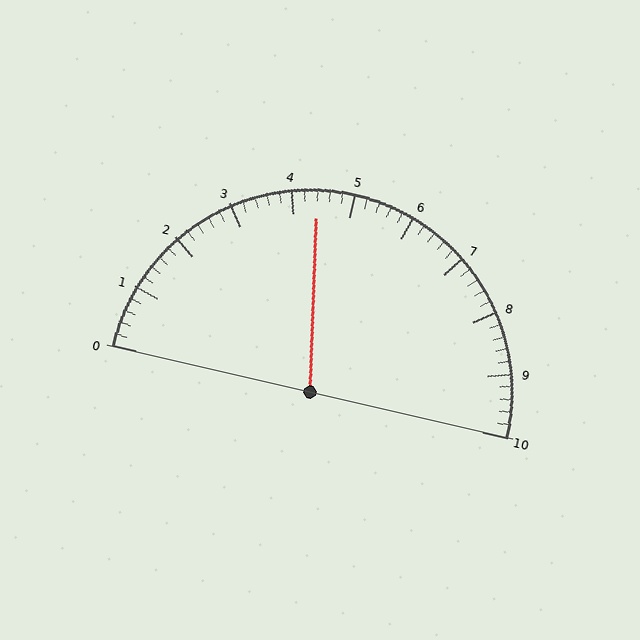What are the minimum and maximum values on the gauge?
The gauge ranges from 0 to 10.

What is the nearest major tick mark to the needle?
The nearest major tick mark is 4.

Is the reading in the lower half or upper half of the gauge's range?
The reading is in the lower half of the range (0 to 10).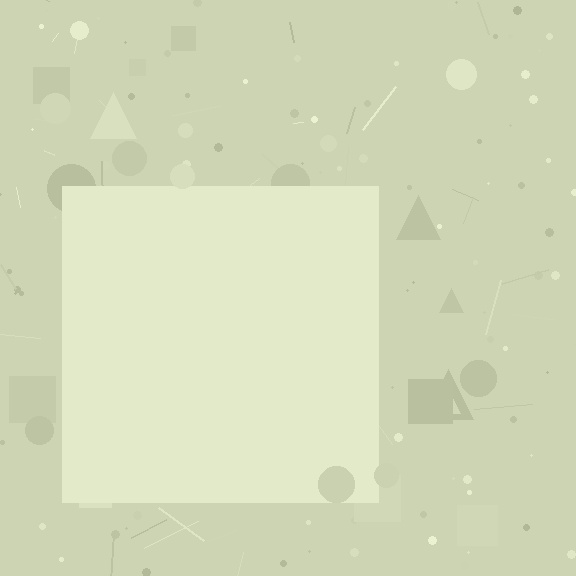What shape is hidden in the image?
A square is hidden in the image.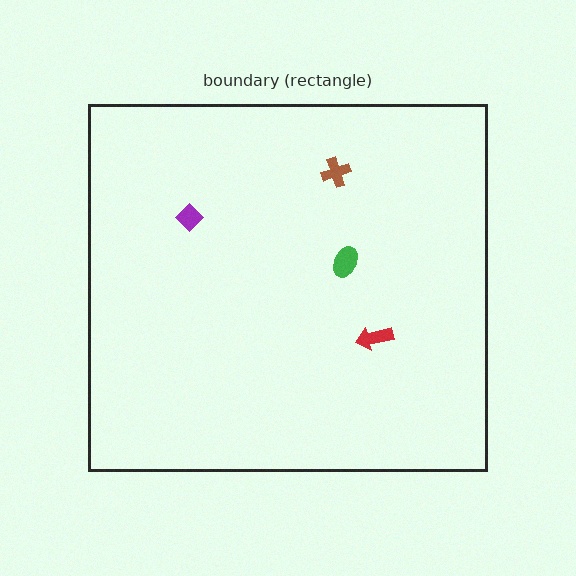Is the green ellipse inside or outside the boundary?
Inside.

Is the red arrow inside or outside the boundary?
Inside.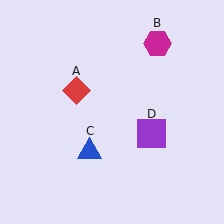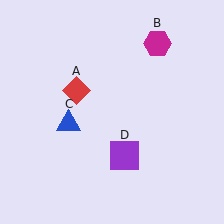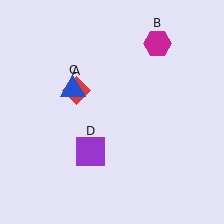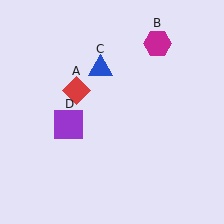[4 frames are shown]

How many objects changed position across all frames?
2 objects changed position: blue triangle (object C), purple square (object D).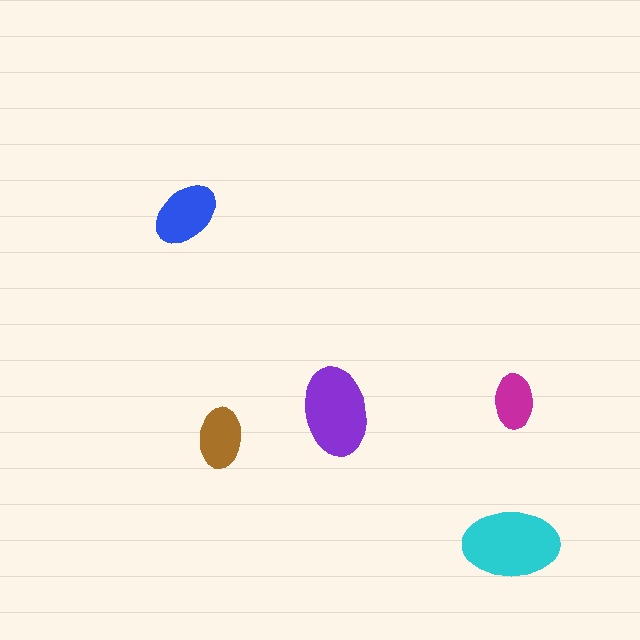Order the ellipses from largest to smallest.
the cyan one, the purple one, the blue one, the brown one, the magenta one.